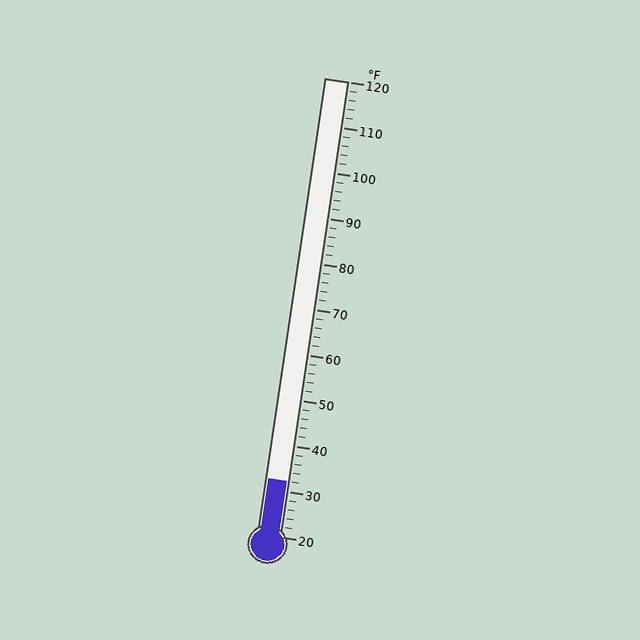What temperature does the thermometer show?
The thermometer shows approximately 32°F.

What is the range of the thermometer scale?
The thermometer scale ranges from 20°F to 120°F.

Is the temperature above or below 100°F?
The temperature is below 100°F.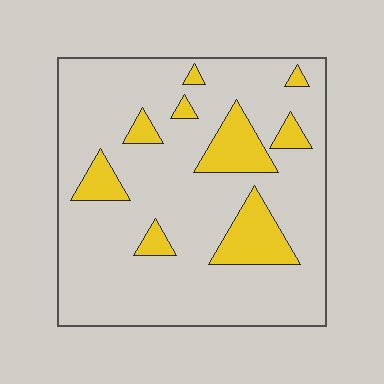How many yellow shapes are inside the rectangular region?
9.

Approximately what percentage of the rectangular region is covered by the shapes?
Approximately 15%.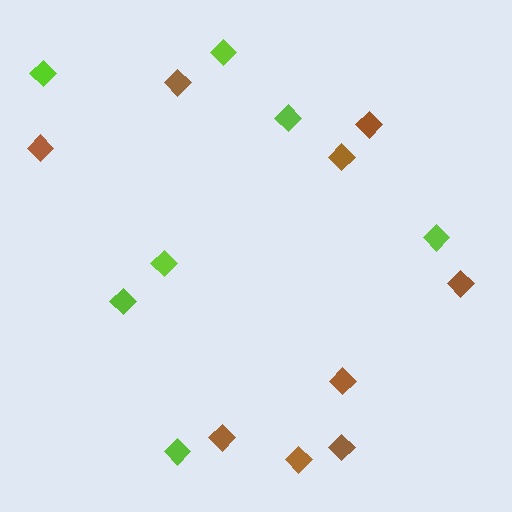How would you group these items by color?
There are 2 groups: one group of lime diamonds (7) and one group of brown diamonds (9).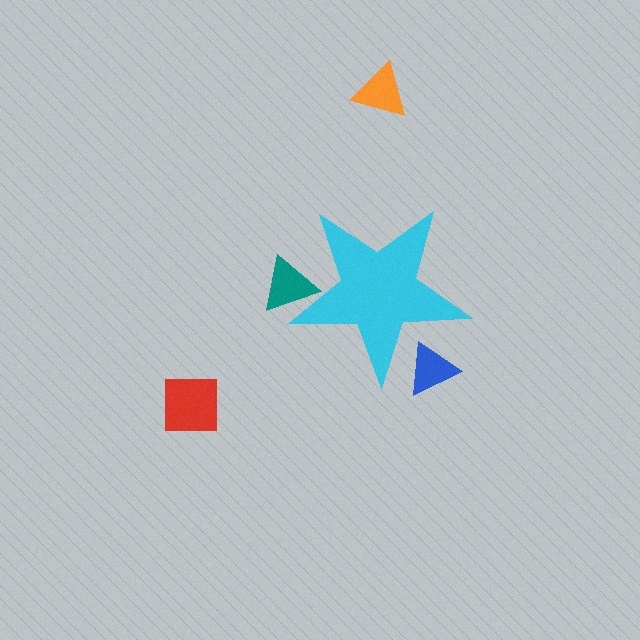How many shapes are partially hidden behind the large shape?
2 shapes are partially hidden.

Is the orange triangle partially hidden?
No, the orange triangle is fully visible.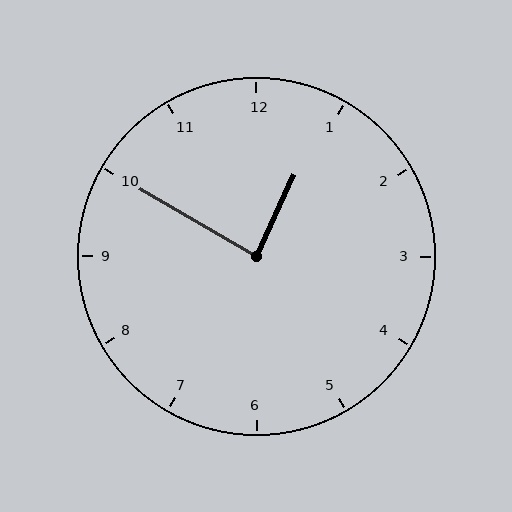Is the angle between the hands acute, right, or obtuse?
It is right.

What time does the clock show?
12:50.